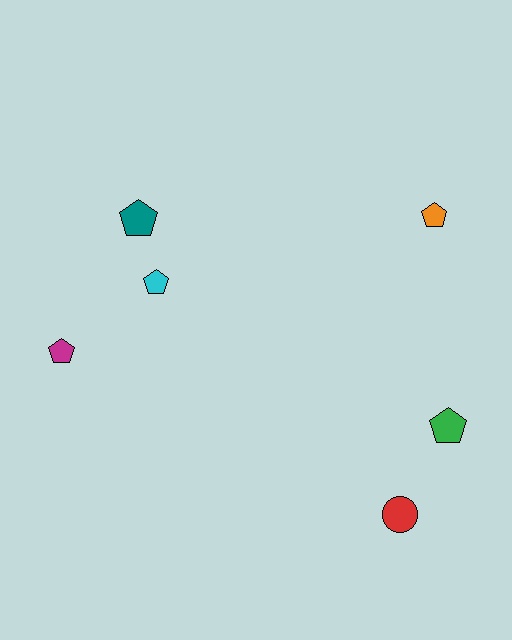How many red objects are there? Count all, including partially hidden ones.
There is 1 red object.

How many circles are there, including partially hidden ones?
There is 1 circle.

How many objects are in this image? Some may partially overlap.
There are 6 objects.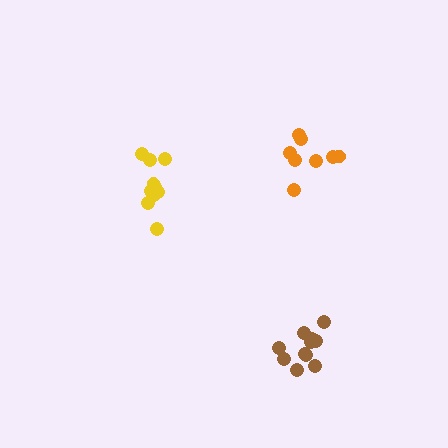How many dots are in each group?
Group 1: 11 dots, Group 2: 8 dots, Group 3: 10 dots (29 total).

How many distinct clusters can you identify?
There are 3 distinct clusters.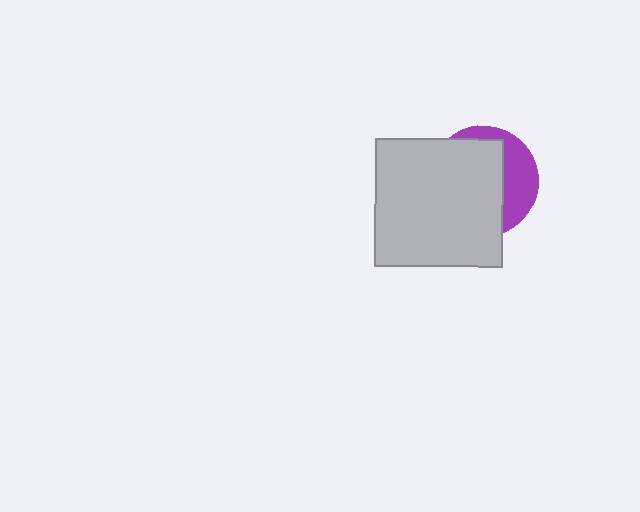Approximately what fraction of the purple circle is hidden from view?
Roughly 67% of the purple circle is hidden behind the light gray square.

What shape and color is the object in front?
The object in front is a light gray square.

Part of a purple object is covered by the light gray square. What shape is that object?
It is a circle.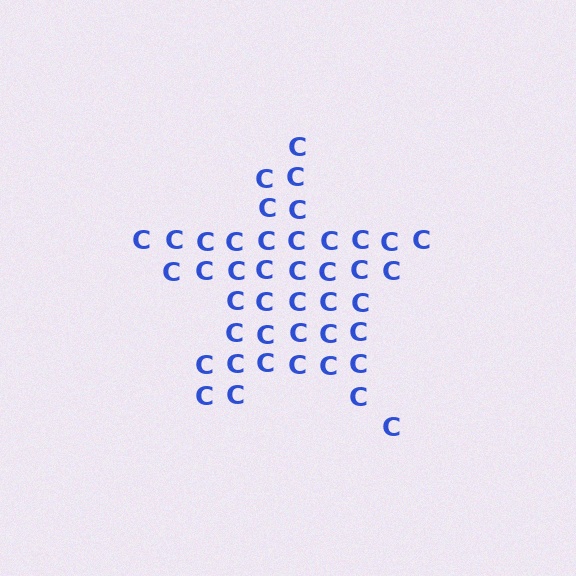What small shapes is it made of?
It is made of small letter C's.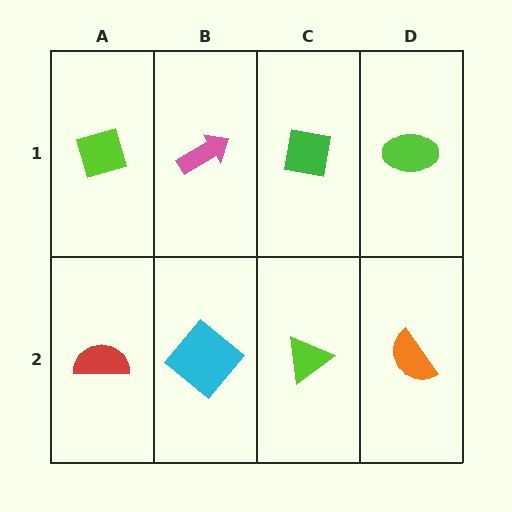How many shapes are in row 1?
4 shapes.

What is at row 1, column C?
A green square.